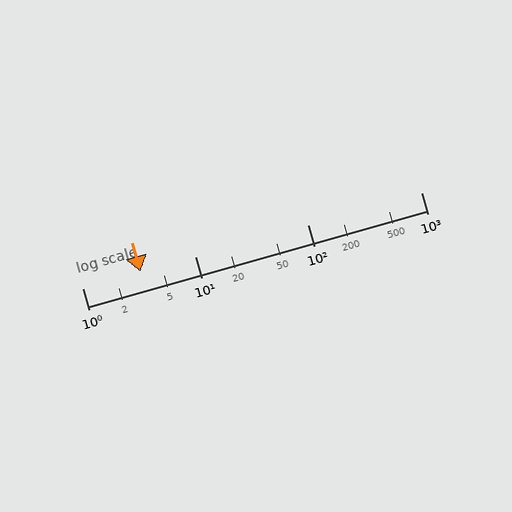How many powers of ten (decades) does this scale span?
The scale spans 3 decades, from 1 to 1000.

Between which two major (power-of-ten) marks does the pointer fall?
The pointer is between 1 and 10.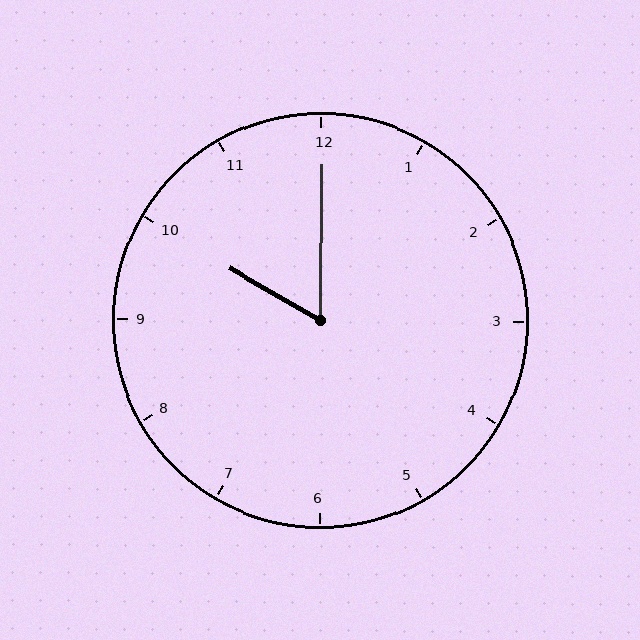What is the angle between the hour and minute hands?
Approximately 60 degrees.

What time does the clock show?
10:00.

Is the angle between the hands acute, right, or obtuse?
It is acute.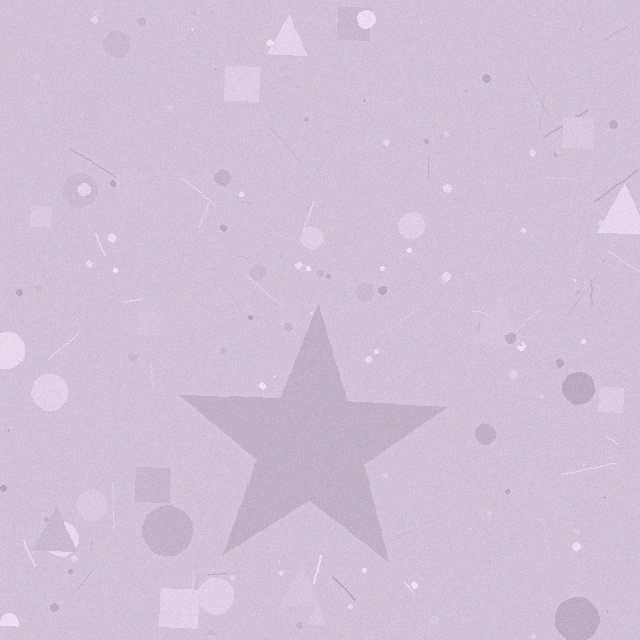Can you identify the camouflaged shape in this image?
The camouflaged shape is a star.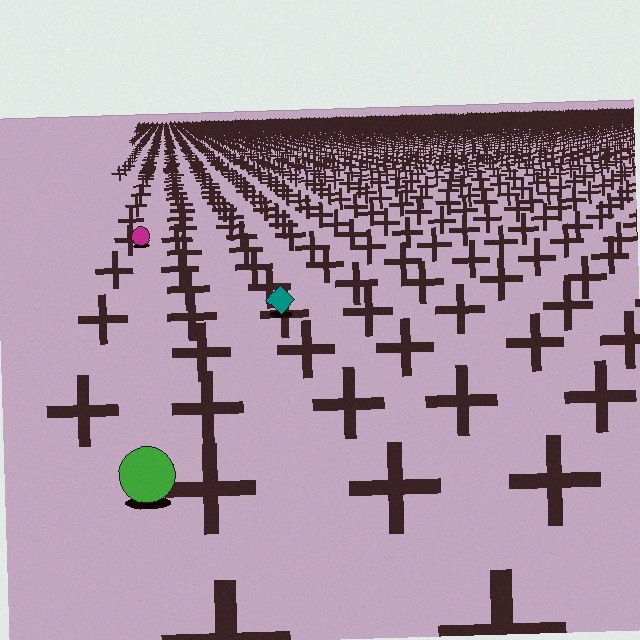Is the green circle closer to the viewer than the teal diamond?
Yes. The green circle is closer — you can tell from the texture gradient: the ground texture is coarser near it.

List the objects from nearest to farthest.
From nearest to farthest: the green circle, the teal diamond, the magenta circle.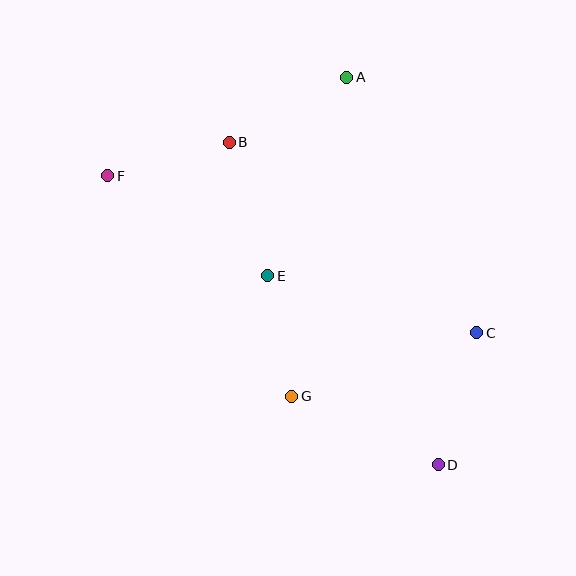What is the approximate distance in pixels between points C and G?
The distance between C and G is approximately 195 pixels.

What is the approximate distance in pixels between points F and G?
The distance between F and G is approximately 287 pixels.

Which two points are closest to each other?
Points E and G are closest to each other.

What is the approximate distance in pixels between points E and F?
The distance between E and F is approximately 189 pixels.